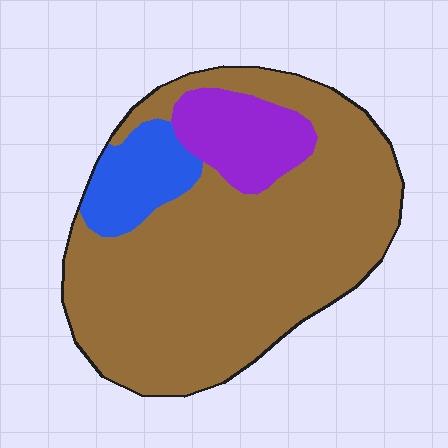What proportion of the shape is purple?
Purple covers roughly 15% of the shape.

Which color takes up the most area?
Brown, at roughly 75%.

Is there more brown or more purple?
Brown.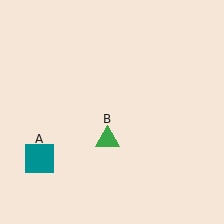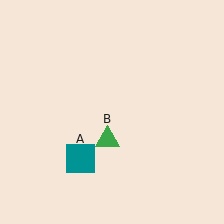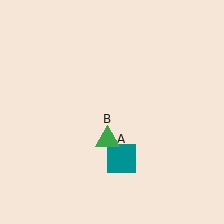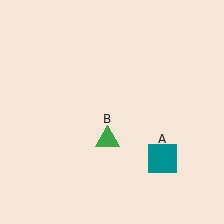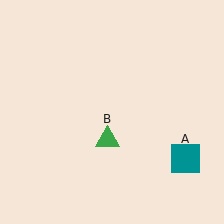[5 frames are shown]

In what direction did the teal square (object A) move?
The teal square (object A) moved right.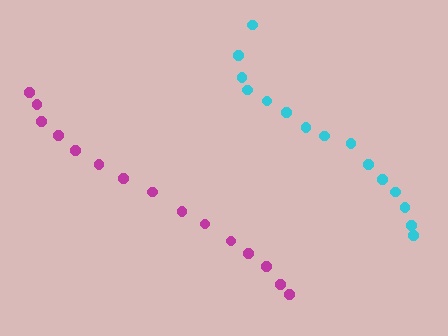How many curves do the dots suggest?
There are 2 distinct paths.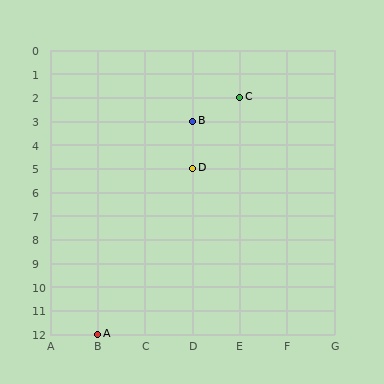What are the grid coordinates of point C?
Point C is at grid coordinates (E, 2).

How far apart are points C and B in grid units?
Points C and B are 1 column and 1 row apart (about 1.4 grid units diagonally).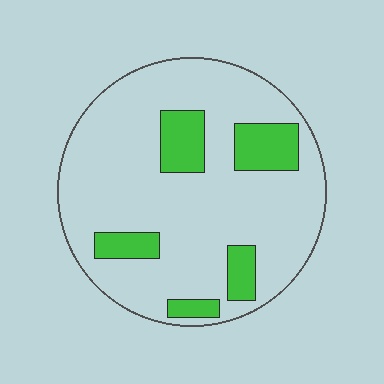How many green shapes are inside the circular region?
5.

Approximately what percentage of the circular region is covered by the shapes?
Approximately 20%.